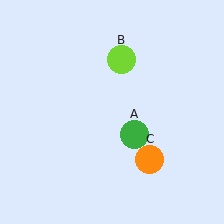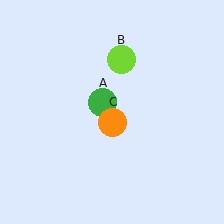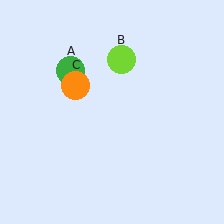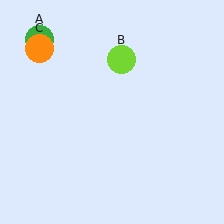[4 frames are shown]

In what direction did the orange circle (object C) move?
The orange circle (object C) moved up and to the left.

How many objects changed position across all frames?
2 objects changed position: green circle (object A), orange circle (object C).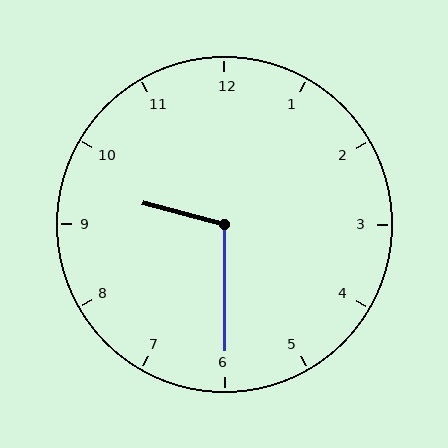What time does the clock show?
9:30.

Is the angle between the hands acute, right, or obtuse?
It is obtuse.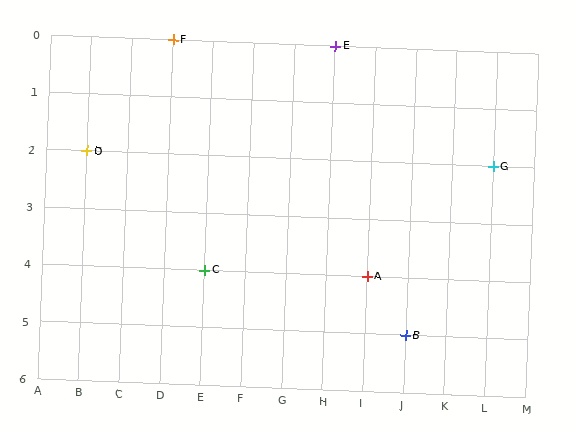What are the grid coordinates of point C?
Point C is at grid coordinates (E, 4).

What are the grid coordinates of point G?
Point G is at grid coordinates (L, 2).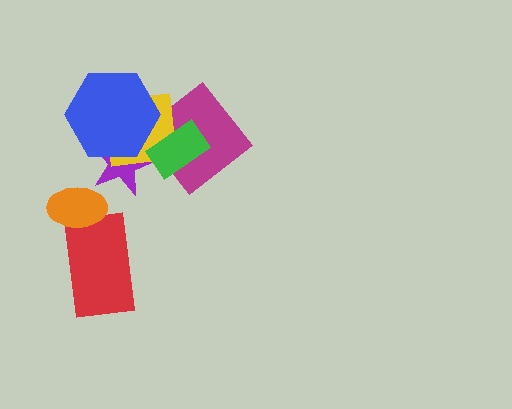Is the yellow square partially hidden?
Yes, it is partially covered by another shape.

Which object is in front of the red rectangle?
The orange ellipse is in front of the red rectangle.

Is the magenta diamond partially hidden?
Yes, it is partially covered by another shape.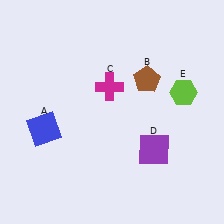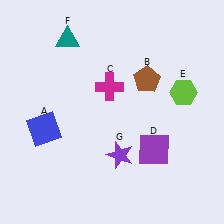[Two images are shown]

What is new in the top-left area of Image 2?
A teal triangle (F) was added in the top-left area of Image 2.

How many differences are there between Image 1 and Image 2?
There are 2 differences between the two images.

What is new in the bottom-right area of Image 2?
A purple star (G) was added in the bottom-right area of Image 2.